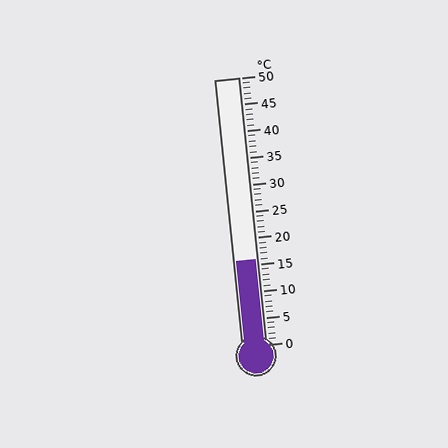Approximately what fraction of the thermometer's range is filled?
The thermometer is filled to approximately 30% of its range.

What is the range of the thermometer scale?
The thermometer scale ranges from 0°C to 50°C.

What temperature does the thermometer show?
The thermometer shows approximately 16°C.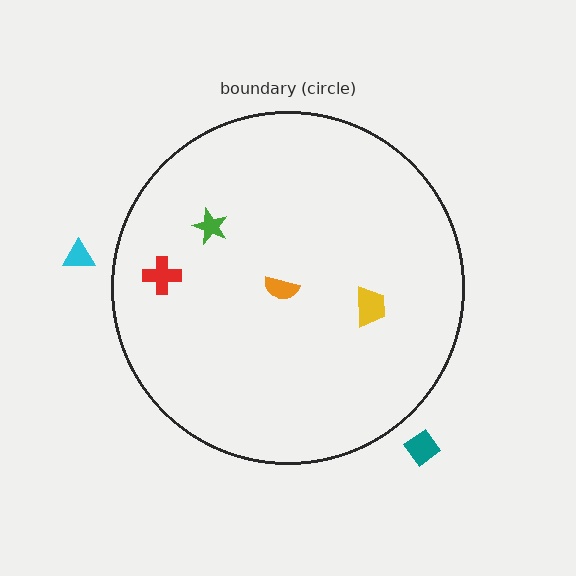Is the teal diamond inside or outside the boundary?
Outside.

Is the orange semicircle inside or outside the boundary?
Inside.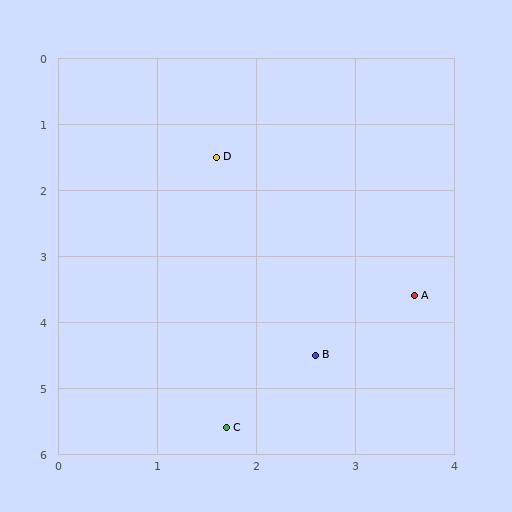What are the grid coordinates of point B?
Point B is at approximately (2.6, 4.5).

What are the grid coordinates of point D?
Point D is at approximately (1.6, 1.5).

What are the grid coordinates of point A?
Point A is at approximately (3.6, 3.6).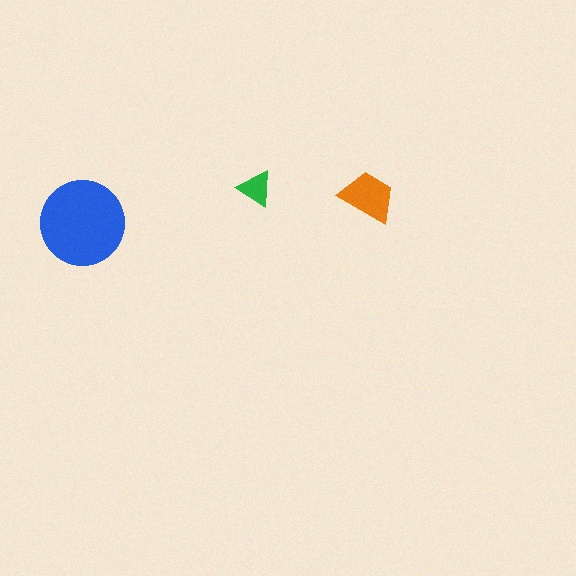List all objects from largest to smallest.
The blue circle, the orange trapezoid, the green triangle.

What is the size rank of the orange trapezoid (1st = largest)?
2nd.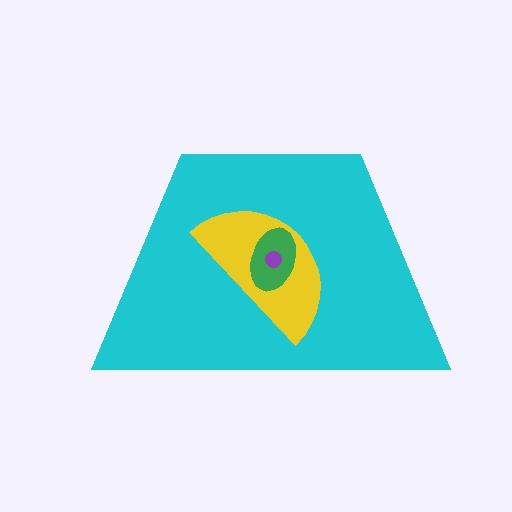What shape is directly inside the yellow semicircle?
The green ellipse.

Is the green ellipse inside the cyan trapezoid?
Yes.